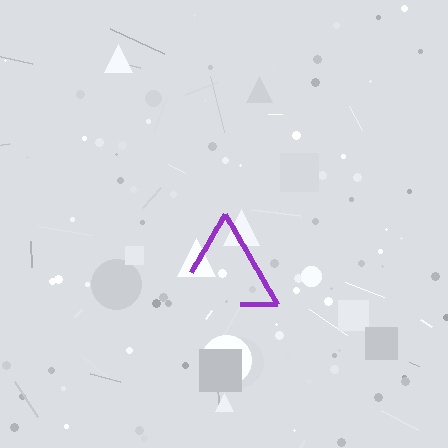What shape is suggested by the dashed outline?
The dashed outline suggests a triangle.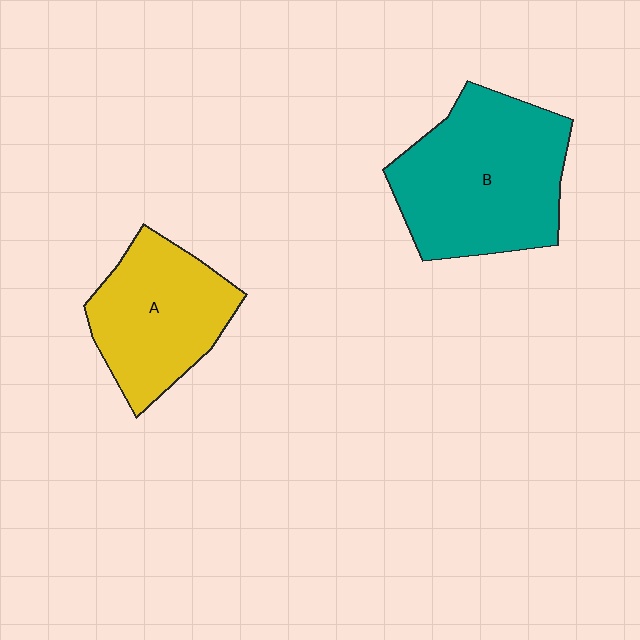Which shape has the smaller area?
Shape A (yellow).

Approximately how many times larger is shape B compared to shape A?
Approximately 1.4 times.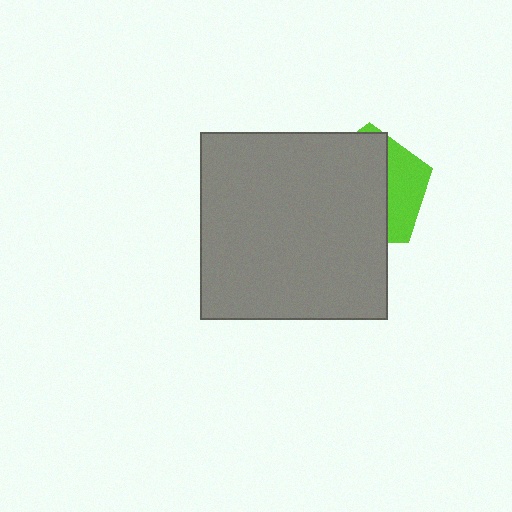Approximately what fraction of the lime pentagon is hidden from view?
Roughly 68% of the lime pentagon is hidden behind the gray square.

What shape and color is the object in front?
The object in front is a gray square.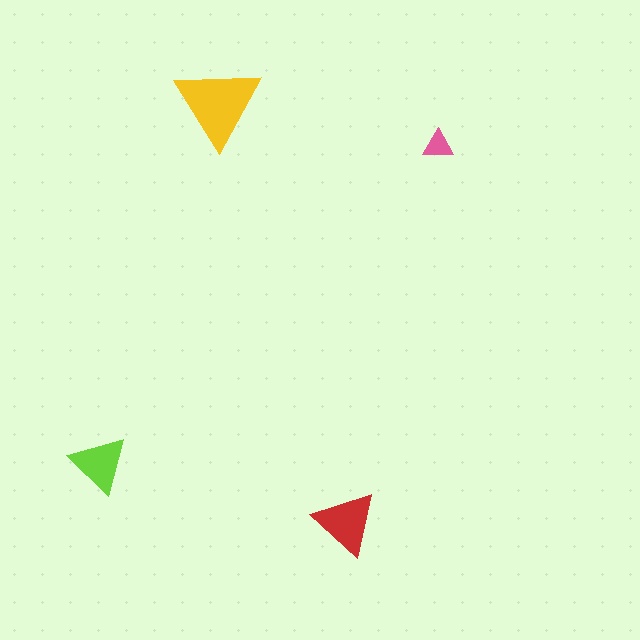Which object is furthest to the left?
The lime triangle is leftmost.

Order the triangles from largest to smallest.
the yellow one, the red one, the lime one, the pink one.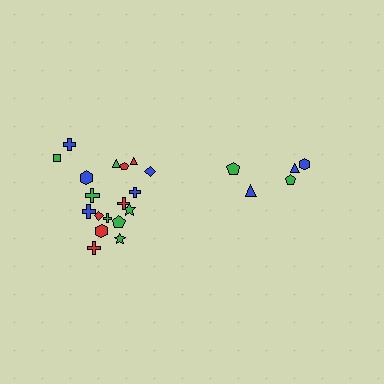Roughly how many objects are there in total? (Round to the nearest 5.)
Roughly 25 objects in total.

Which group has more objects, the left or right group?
The left group.